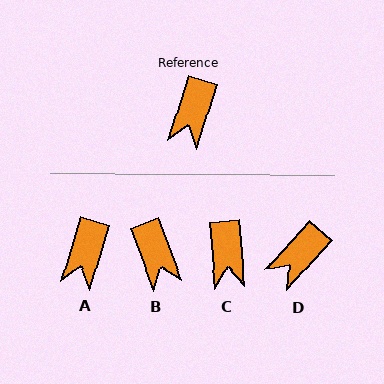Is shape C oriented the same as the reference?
No, it is off by about 22 degrees.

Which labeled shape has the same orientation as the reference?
A.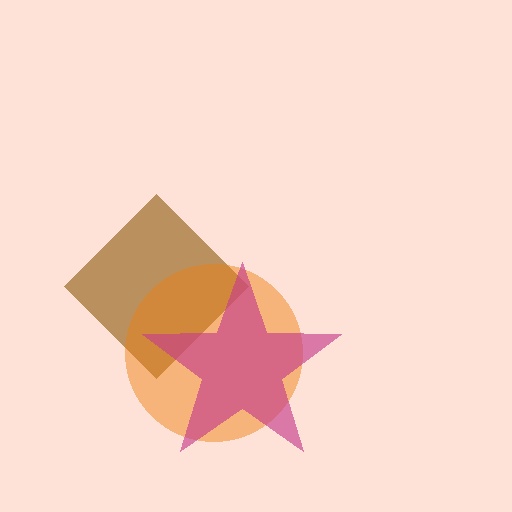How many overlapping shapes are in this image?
There are 3 overlapping shapes in the image.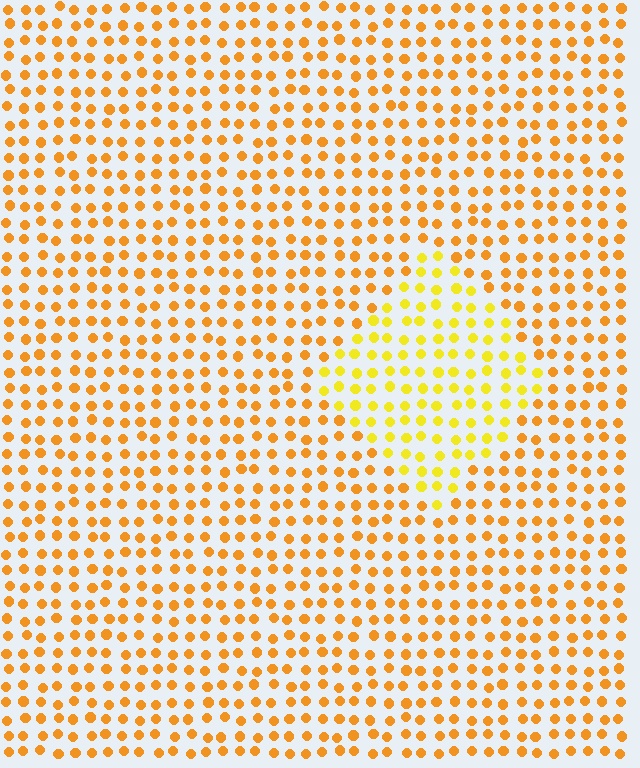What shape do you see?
I see a diamond.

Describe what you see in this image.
The image is filled with small orange elements in a uniform arrangement. A diamond-shaped region is visible where the elements are tinted to a slightly different hue, forming a subtle color boundary.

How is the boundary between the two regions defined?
The boundary is defined purely by a slight shift in hue (about 25 degrees). Spacing, size, and orientation are identical on both sides.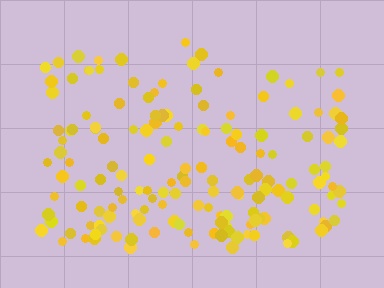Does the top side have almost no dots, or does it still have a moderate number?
Still a moderate number, just noticeably fewer than the bottom.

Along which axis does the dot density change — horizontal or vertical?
Vertical.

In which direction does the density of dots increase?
From top to bottom, with the bottom side densest.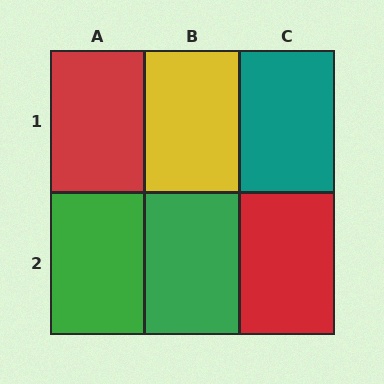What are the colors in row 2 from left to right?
Green, green, red.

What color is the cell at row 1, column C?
Teal.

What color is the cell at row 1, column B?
Yellow.